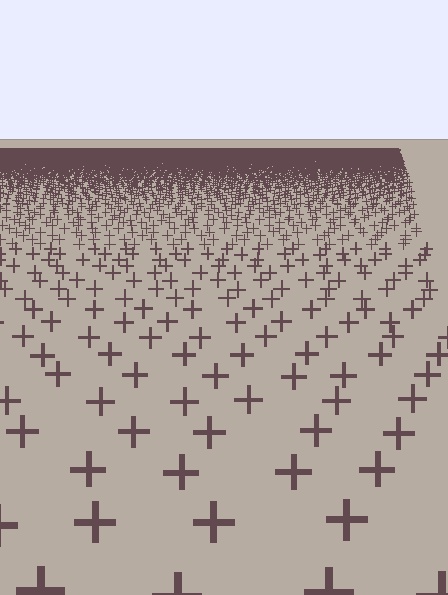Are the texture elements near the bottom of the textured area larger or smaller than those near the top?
Larger. Near the bottom, elements are closer to the viewer and appear at a bigger on-screen size.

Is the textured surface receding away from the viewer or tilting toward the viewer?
The surface is receding away from the viewer. Texture elements get smaller and denser toward the top.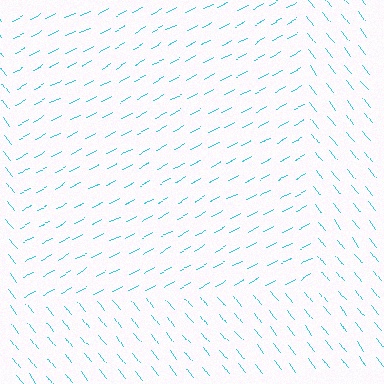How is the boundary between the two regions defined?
The boundary is defined purely by a change in line orientation (approximately 79 degrees difference). All lines are the same color and thickness.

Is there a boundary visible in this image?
Yes, there is a texture boundary formed by a change in line orientation.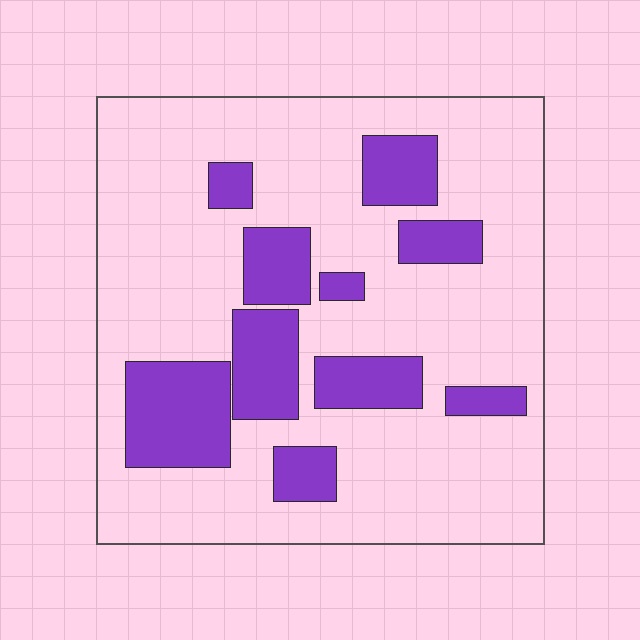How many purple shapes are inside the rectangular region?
10.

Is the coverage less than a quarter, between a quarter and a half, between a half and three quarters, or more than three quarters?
Less than a quarter.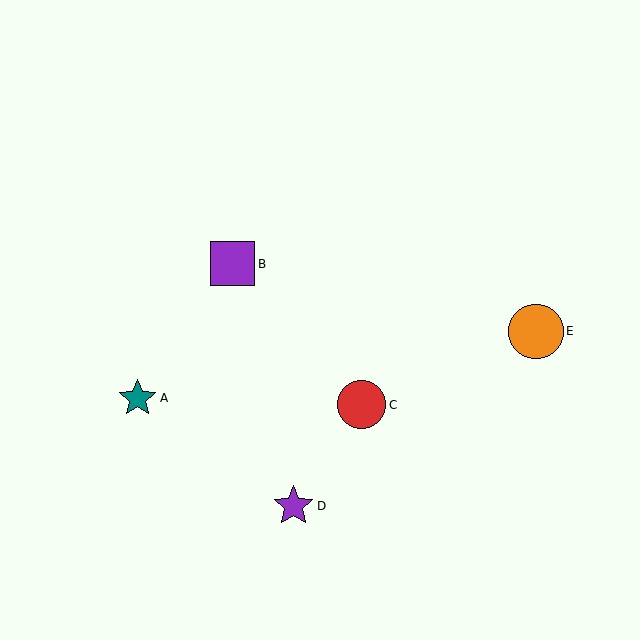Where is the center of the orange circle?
The center of the orange circle is at (536, 331).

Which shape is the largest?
The orange circle (labeled E) is the largest.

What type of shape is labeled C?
Shape C is a red circle.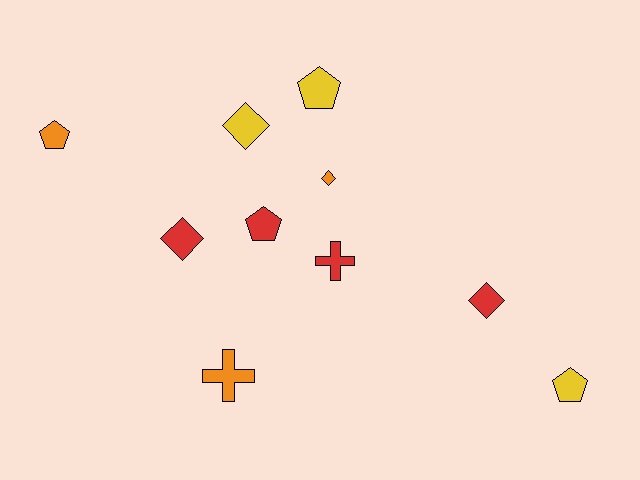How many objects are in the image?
There are 10 objects.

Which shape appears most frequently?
Diamond, with 4 objects.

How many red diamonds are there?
There are 2 red diamonds.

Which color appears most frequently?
Red, with 4 objects.